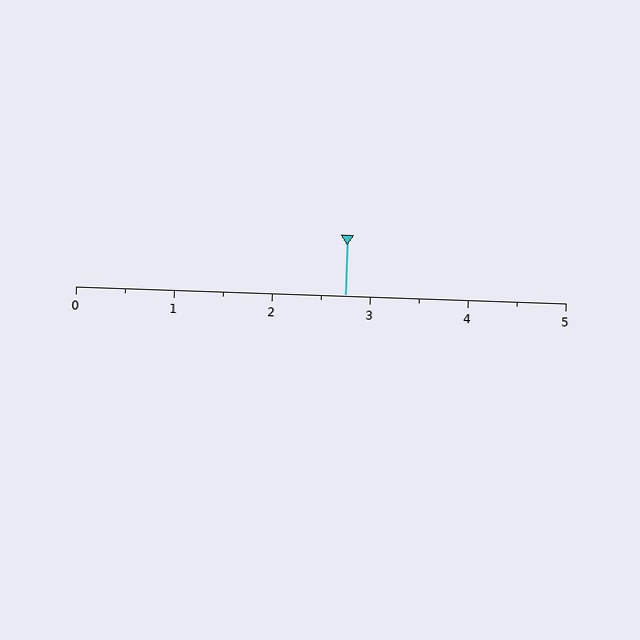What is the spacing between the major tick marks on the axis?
The major ticks are spaced 1 apart.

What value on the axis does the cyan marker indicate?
The marker indicates approximately 2.8.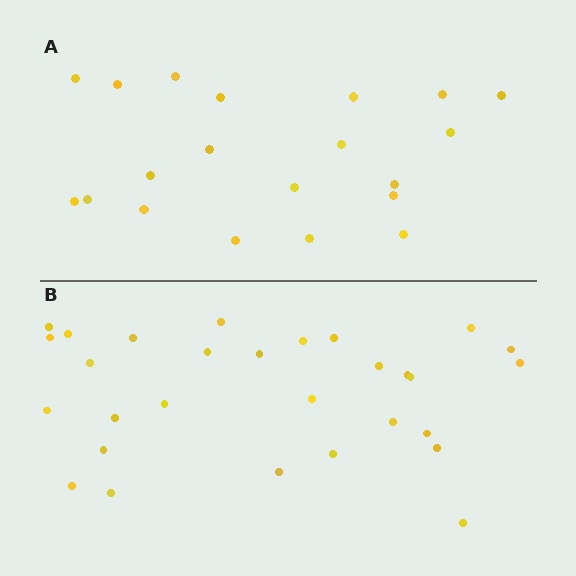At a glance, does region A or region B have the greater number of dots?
Region B (the bottom region) has more dots.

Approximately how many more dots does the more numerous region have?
Region B has roughly 8 or so more dots than region A.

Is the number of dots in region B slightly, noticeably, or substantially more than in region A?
Region B has substantially more. The ratio is roughly 1.4 to 1.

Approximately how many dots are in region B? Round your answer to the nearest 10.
About 30 dots. (The exact count is 29, which rounds to 30.)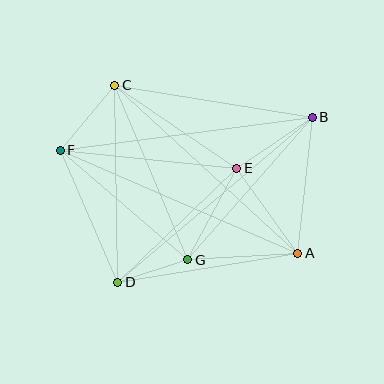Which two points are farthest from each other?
Points A and F are farthest from each other.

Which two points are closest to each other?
Points D and G are closest to each other.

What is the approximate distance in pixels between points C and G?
The distance between C and G is approximately 189 pixels.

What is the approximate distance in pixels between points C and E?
The distance between C and E is approximately 148 pixels.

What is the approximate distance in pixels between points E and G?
The distance between E and G is approximately 104 pixels.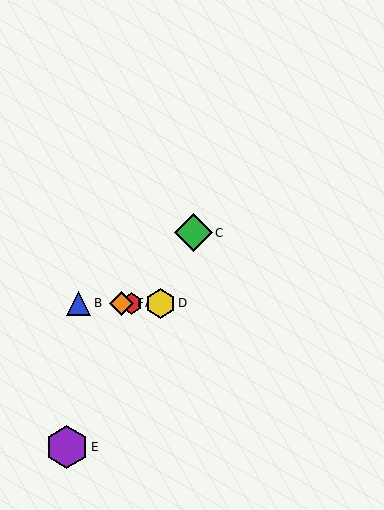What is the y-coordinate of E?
Object E is at y≈447.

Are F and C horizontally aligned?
No, F is at y≈303 and C is at y≈233.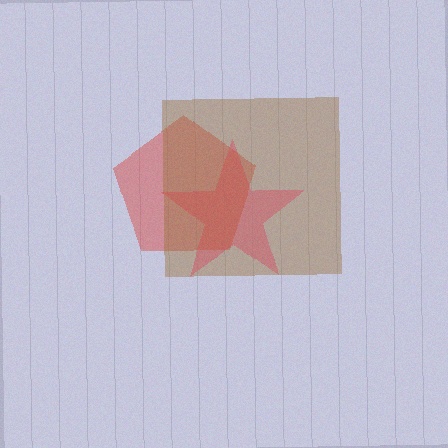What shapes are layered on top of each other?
The layered shapes are: a pink star, a red pentagon, a brown square.